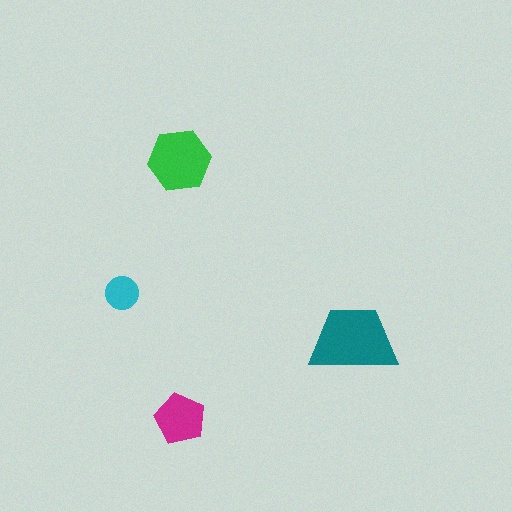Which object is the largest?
The teal trapezoid.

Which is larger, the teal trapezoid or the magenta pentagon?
The teal trapezoid.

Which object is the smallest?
The cyan circle.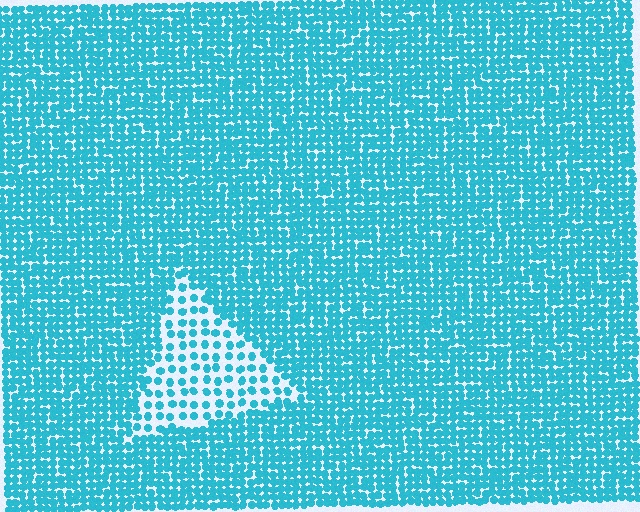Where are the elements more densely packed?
The elements are more densely packed outside the triangle boundary.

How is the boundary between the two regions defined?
The boundary is defined by a change in element density (approximately 2.4x ratio). All elements are the same color, size, and shape.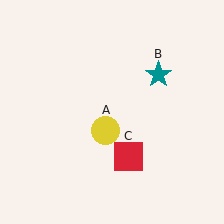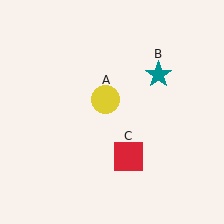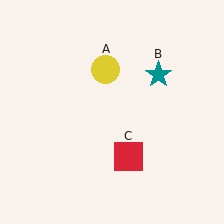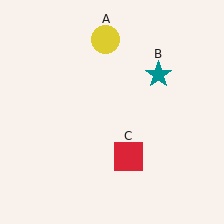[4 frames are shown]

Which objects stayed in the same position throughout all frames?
Teal star (object B) and red square (object C) remained stationary.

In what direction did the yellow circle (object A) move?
The yellow circle (object A) moved up.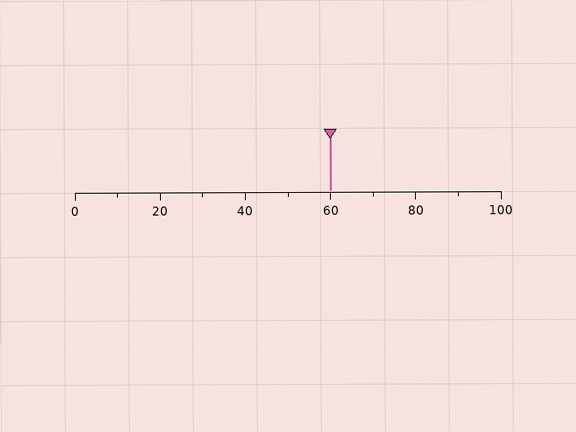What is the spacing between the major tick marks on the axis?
The major ticks are spaced 20 apart.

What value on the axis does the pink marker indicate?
The marker indicates approximately 60.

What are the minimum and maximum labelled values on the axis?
The axis runs from 0 to 100.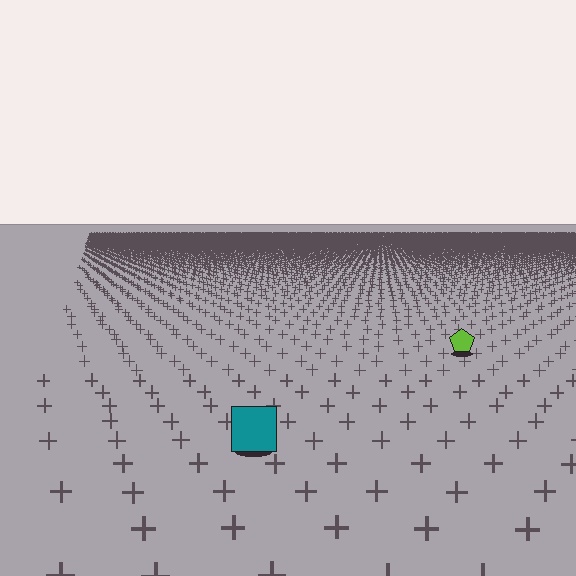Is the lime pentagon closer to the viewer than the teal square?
No. The teal square is closer — you can tell from the texture gradient: the ground texture is coarser near it.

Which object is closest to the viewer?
The teal square is closest. The texture marks near it are larger and more spread out.